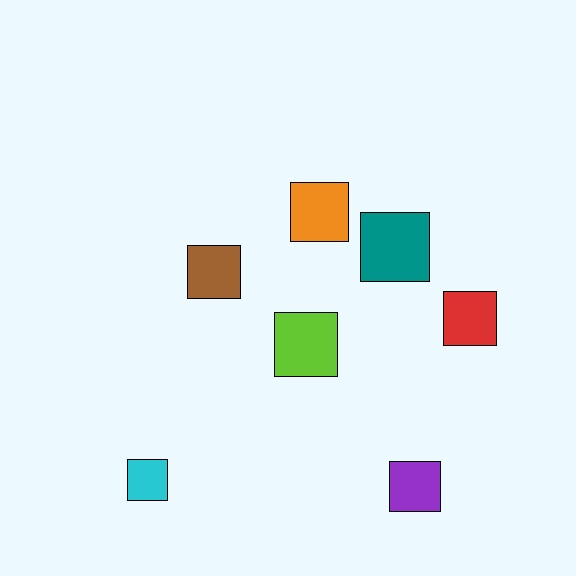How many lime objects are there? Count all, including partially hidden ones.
There is 1 lime object.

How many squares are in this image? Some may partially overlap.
There are 7 squares.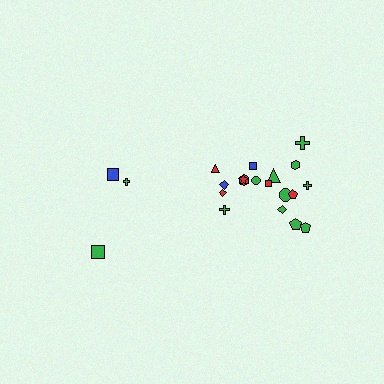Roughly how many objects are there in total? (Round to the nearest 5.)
Roughly 20 objects in total.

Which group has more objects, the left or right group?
The right group.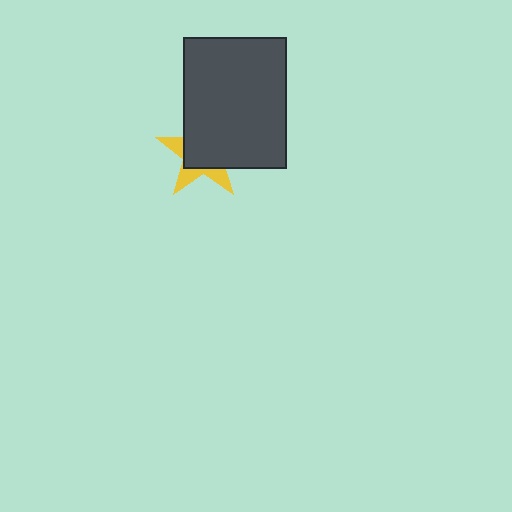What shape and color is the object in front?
The object in front is a dark gray rectangle.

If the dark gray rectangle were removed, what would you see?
You would see the complete yellow star.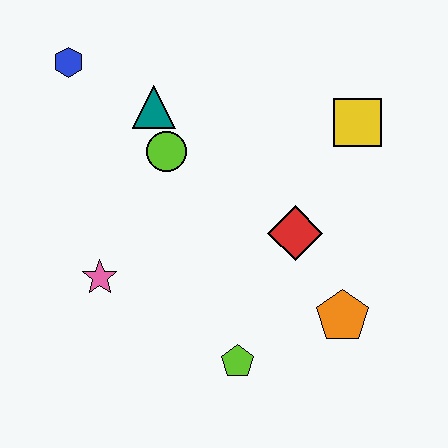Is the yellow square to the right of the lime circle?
Yes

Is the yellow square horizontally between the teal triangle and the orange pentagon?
No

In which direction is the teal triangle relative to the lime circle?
The teal triangle is above the lime circle.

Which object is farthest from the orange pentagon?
The blue hexagon is farthest from the orange pentagon.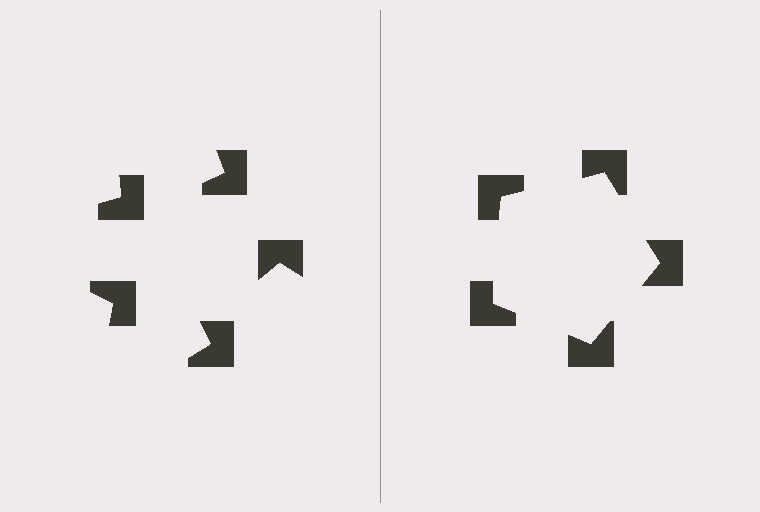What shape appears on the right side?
An illusory pentagon.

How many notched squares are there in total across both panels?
10 — 5 on each side.